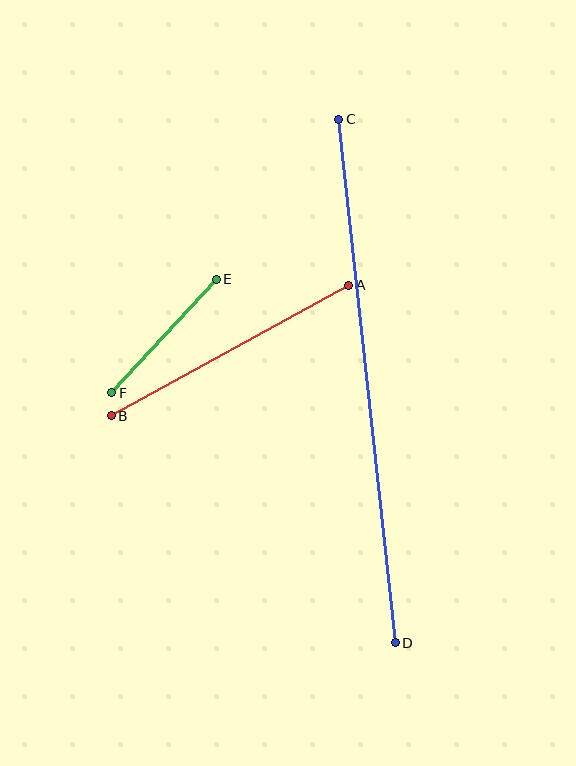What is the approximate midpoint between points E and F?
The midpoint is at approximately (164, 336) pixels.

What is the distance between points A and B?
The distance is approximately 271 pixels.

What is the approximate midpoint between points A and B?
The midpoint is at approximately (230, 350) pixels.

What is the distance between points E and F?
The distance is approximately 154 pixels.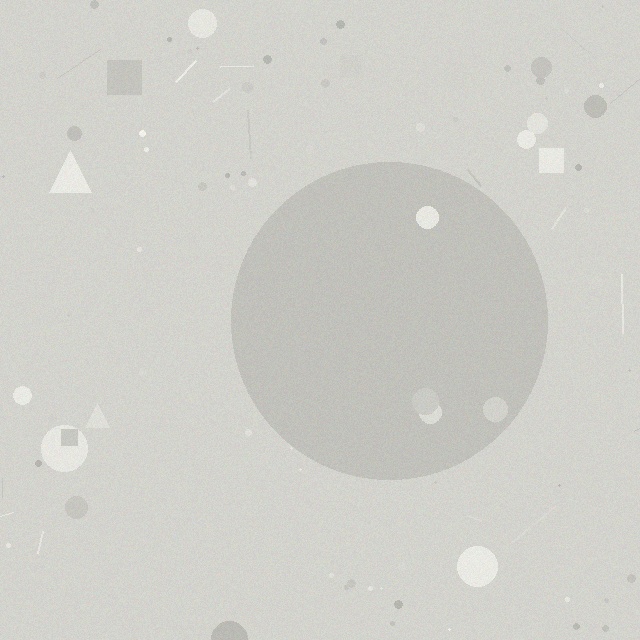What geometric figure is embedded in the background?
A circle is embedded in the background.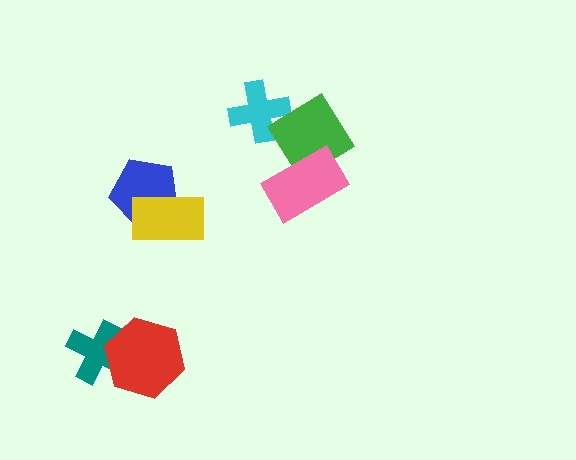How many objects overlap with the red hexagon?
1 object overlaps with the red hexagon.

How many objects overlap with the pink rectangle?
1 object overlaps with the pink rectangle.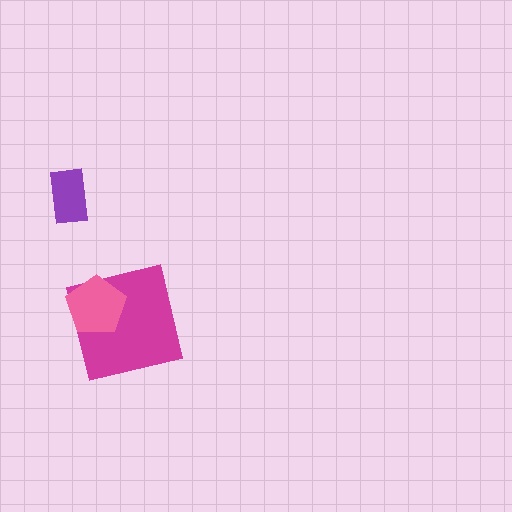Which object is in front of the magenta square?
The pink pentagon is in front of the magenta square.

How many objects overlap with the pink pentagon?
1 object overlaps with the pink pentagon.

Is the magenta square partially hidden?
Yes, it is partially covered by another shape.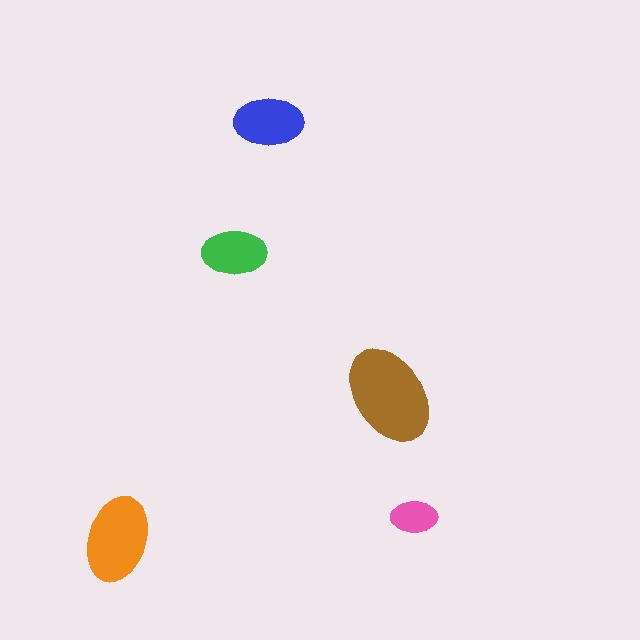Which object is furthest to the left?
The orange ellipse is leftmost.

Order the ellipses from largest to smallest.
the brown one, the orange one, the blue one, the green one, the pink one.